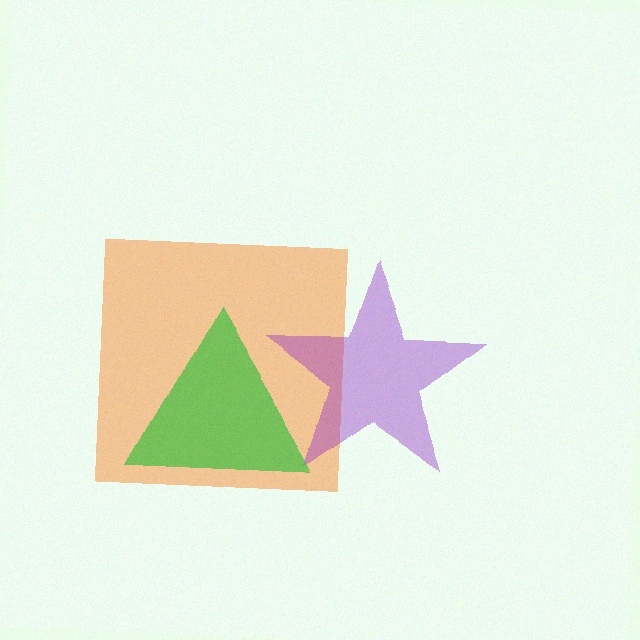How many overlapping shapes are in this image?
There are 3 overlapping shapes in the image.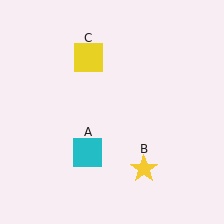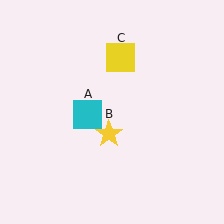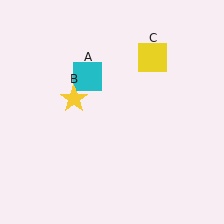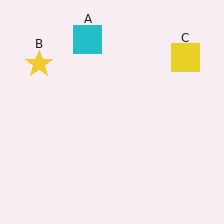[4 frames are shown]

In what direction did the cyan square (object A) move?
The cyan square (object A) moved up.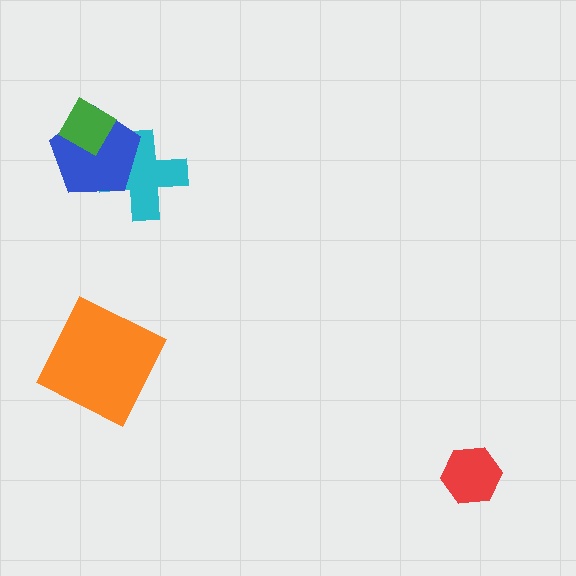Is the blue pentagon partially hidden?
Yes, it is partially covered by another shape.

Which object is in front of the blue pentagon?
The green diamond is in front of the blue pentagon.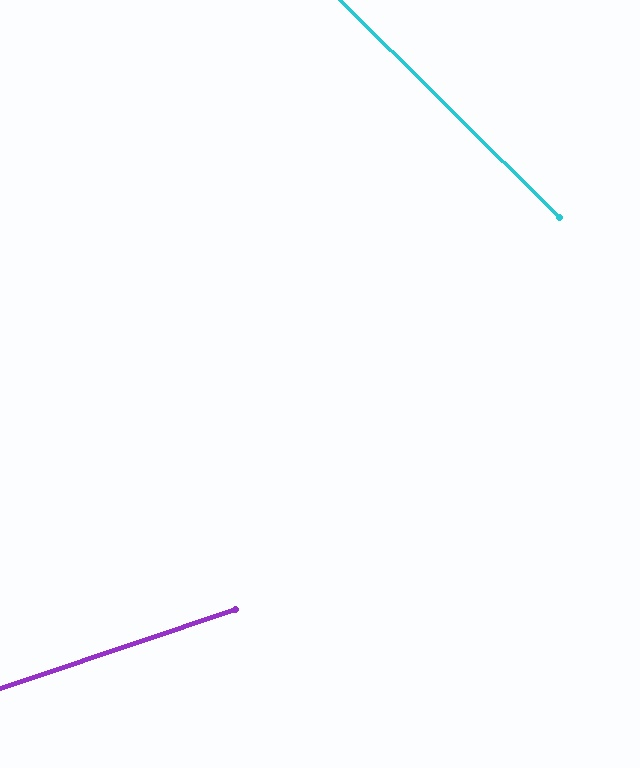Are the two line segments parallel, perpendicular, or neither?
Neither parallel nor perpendicular — they differ by about 63°.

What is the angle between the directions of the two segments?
Approximately 63 degrees.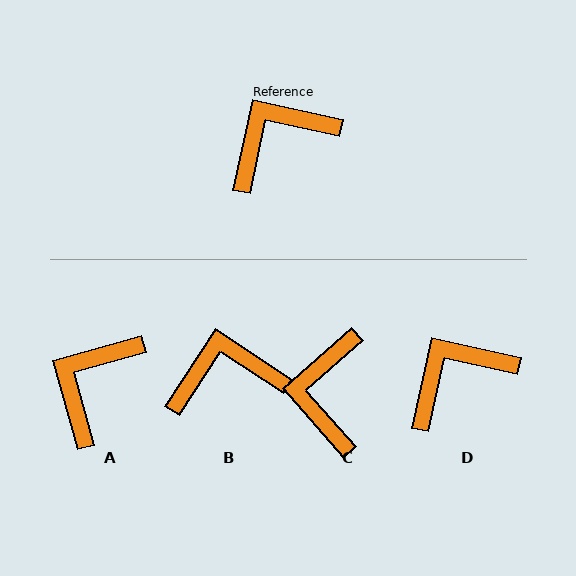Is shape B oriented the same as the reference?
No, it is off by about 21 degrees.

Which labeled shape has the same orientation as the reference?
D.